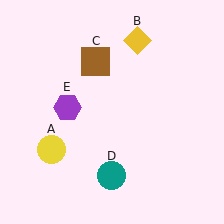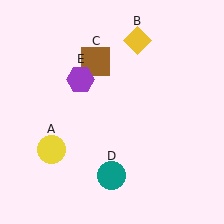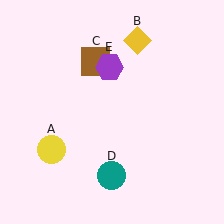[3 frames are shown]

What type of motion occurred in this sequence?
The purple hexagon (object E) rotated clockwise around the center of the scene.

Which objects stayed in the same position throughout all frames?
Yellow circle (object A) and yellow diamond (object B) and brown square (object C) and teal circle (object D) remained stationary.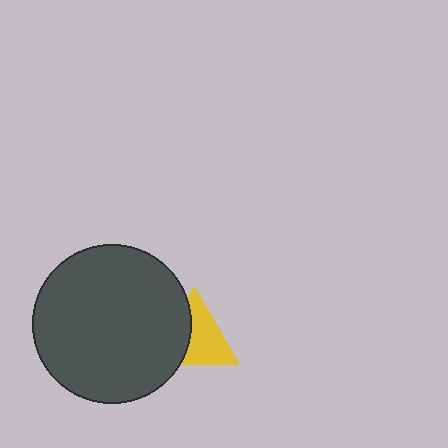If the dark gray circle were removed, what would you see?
You would see the complete yellow triangle.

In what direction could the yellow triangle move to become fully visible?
The yellow triangle could move right. That would shift it out from behind the dark gray circle entirely.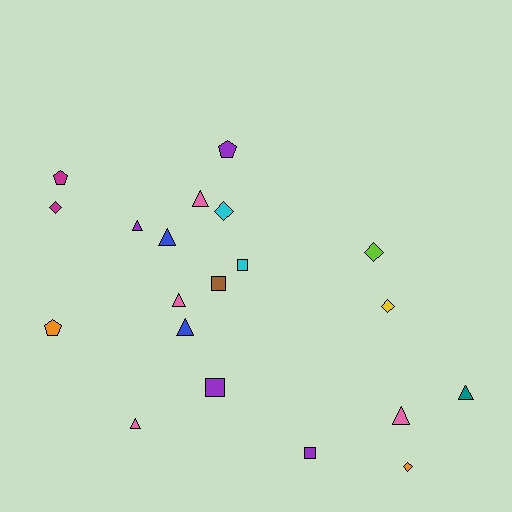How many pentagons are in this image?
There are 3 pentagons.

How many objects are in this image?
There are 20 objects.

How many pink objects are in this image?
There are 4 pink objects.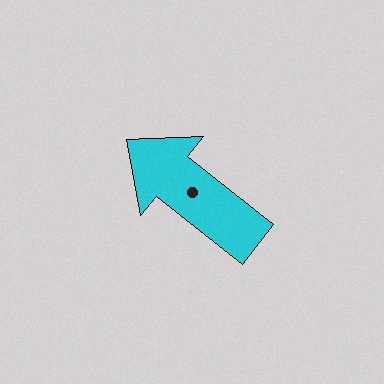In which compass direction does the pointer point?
Northwest.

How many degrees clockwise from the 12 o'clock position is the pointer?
Approximately 309 degrees.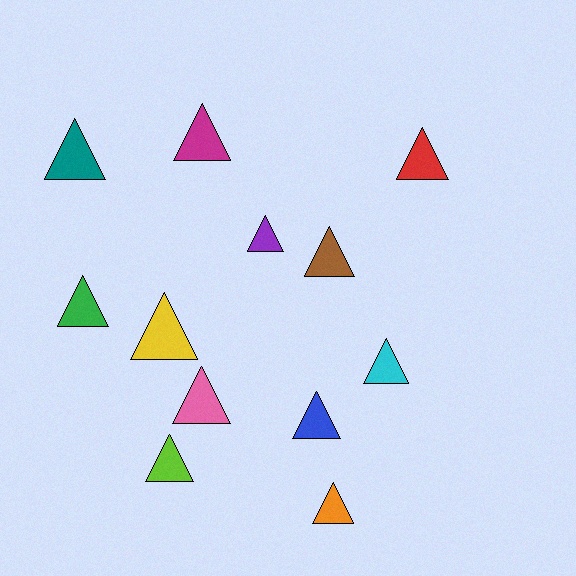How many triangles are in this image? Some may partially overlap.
There are 12 triangles.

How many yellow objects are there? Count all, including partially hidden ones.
There is 1 yellow object.